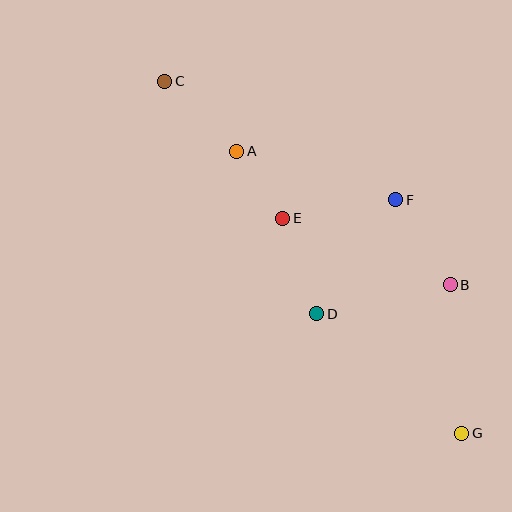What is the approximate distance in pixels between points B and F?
The distance between B and F is approximately 101 pixels.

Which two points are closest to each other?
Points A and E are closest to each other.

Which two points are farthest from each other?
Points C and G are farthest from each other.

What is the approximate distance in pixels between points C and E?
The distance between C and E is approximately 181 pixels.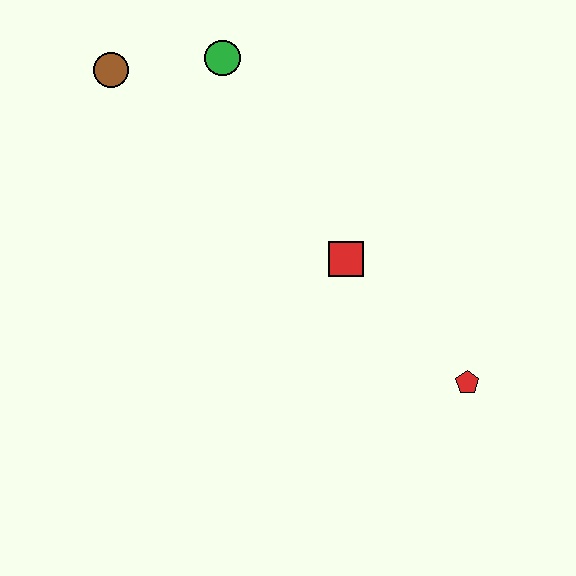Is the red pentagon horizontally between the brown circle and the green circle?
No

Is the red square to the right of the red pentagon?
No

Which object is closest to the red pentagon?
The red square is closest to the red pentagon.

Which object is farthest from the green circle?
The red pentagon is farthest from the green circle.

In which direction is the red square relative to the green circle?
The red square is below the green circle.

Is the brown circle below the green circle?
Yes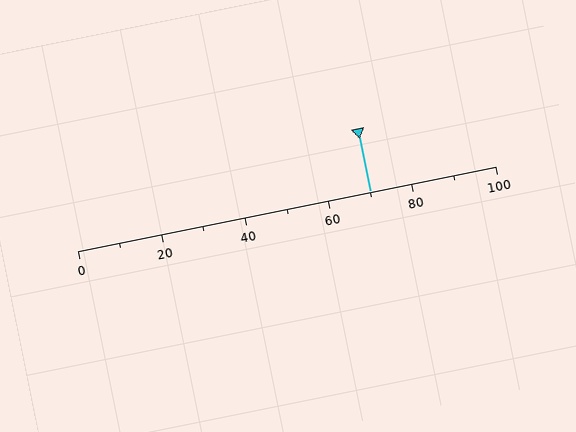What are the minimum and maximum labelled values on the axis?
The axis runs from 0 to 100.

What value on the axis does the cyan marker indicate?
The marker indicates approximately 70.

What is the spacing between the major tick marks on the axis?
The major ticks are spaced 20 apart.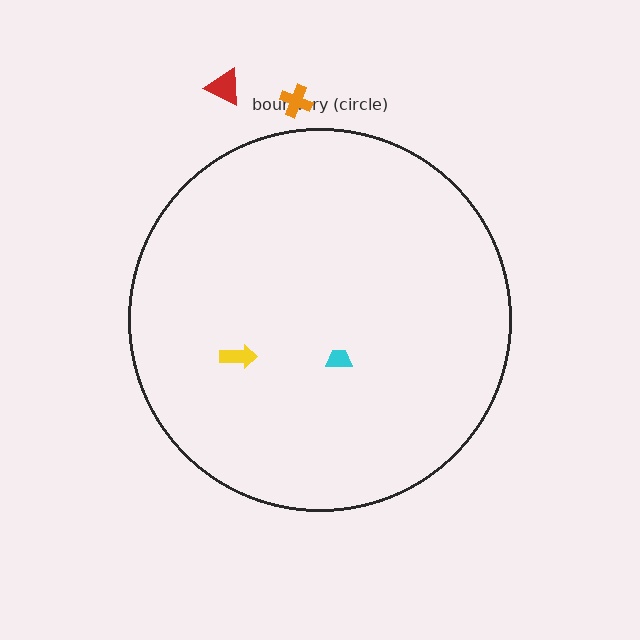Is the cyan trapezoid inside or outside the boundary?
Inside.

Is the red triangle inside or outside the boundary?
Outside.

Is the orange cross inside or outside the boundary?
Outside.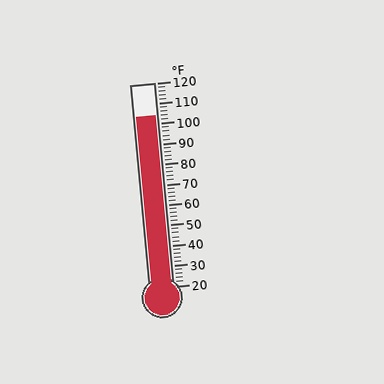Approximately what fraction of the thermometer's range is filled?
The thermometer is filled to approximately 85% of its range.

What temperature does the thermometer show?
The thermometer shows approximately 104°F.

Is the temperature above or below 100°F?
The temperature is above 100°F.